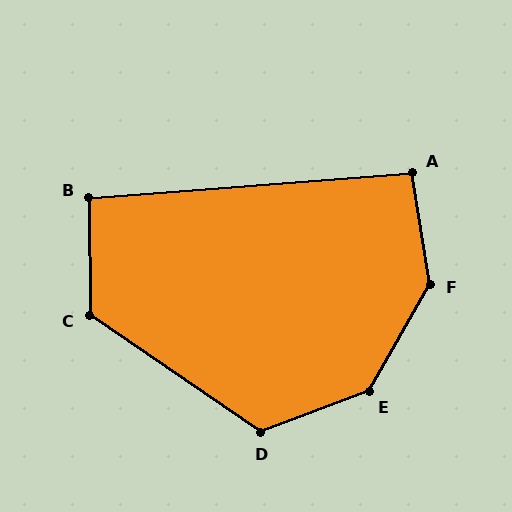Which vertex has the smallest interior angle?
B, at approximately 94 degrees.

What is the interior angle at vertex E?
Approximately 140 degrees (obtuse).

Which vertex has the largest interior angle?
F, at approximately 141 degrees.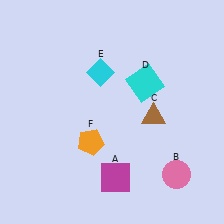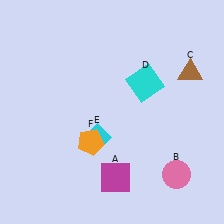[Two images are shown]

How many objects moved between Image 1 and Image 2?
2 objects moved between the two images.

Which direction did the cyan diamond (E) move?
The cyan diamond (E) moved down.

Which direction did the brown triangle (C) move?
The brown triangle (C) moved up.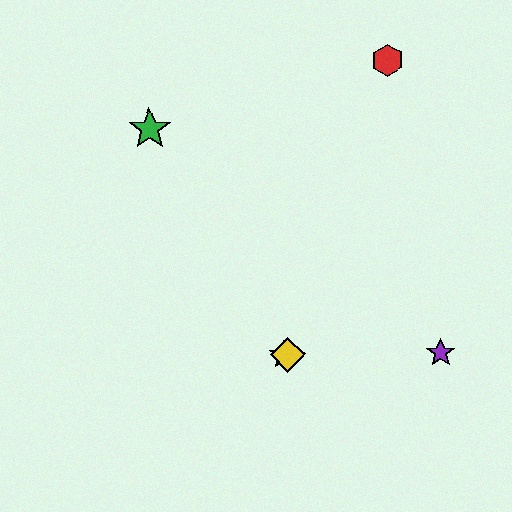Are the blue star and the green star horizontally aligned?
No, the blue star is at y≈354 and the green star is at y≈129.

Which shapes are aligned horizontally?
The blue star, the yellow diamond, the purple star are aligned horizontally.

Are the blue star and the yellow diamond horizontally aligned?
Yes, both are at y≈354.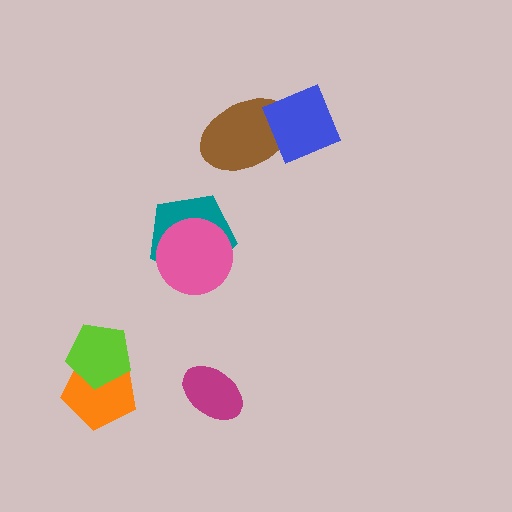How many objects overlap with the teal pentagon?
1 object overlaps with the teal pentagon.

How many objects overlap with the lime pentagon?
1 object overlaps with the lime pentagon.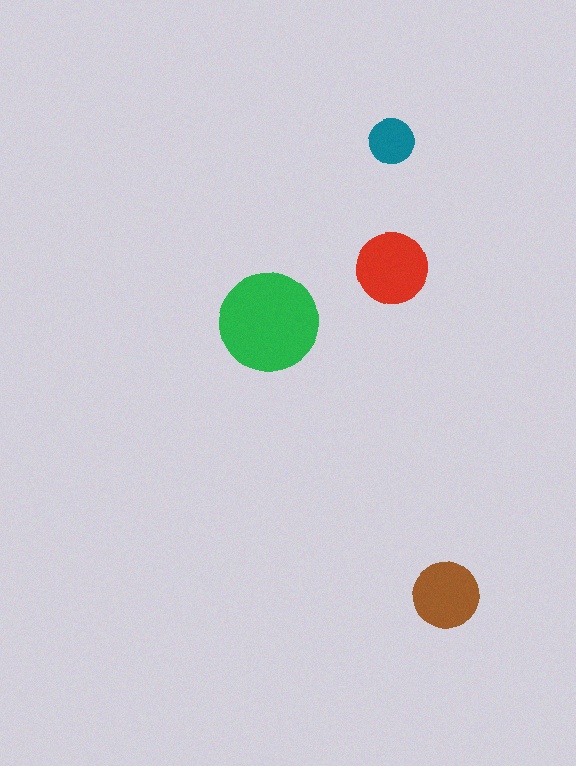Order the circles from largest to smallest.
the green one, the red one, the brown one, the teal one.